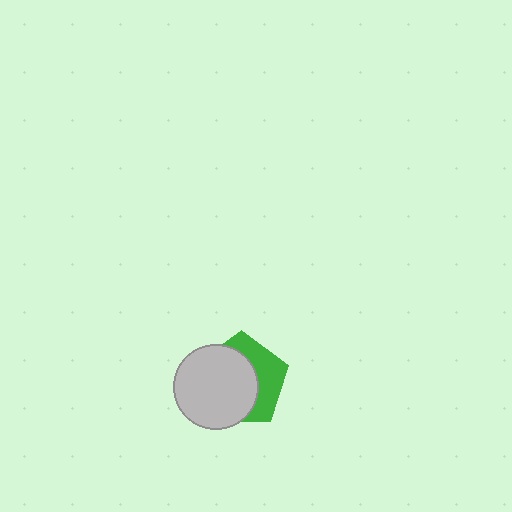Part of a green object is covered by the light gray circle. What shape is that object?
It is a pentagon.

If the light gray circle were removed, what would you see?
You would see the complete green pentagon.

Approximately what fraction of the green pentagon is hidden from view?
Roughly 61% of the green pentagon is hidden behind the light gray circle.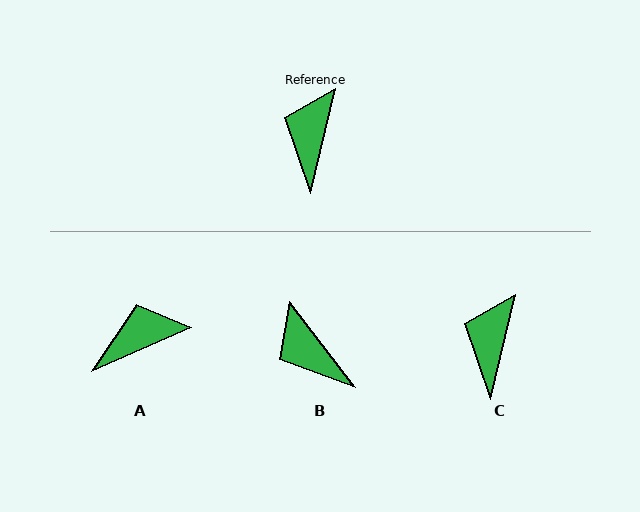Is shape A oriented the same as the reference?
No, it is off by about 53 degrees.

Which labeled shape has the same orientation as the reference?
C.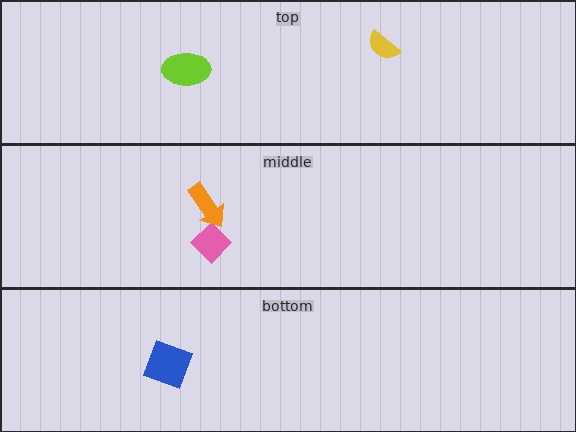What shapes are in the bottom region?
The blue square.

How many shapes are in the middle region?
2.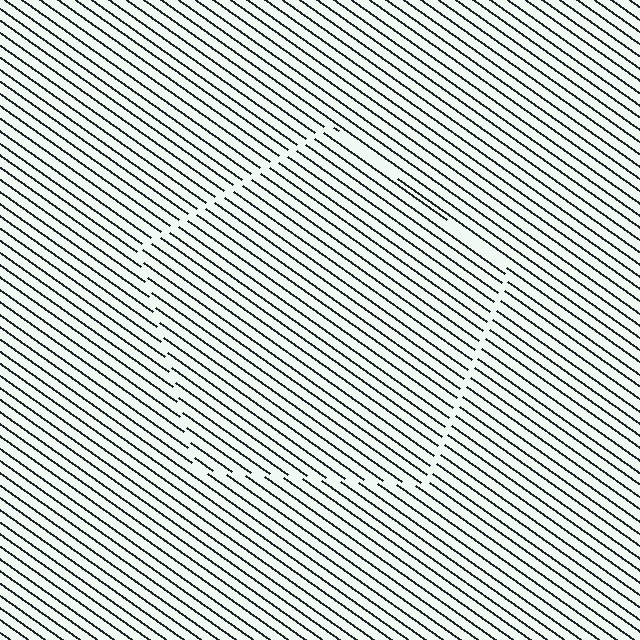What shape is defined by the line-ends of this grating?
An illusory pentagon. The interior of the shape contains the same grating, shifted by half a period — the contour is defined by the phase discontinuity where line-ends from the inner and outer gratings abut.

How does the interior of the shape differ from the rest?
The interior of the shape contains the same grating, shifted by half a period — the contour is defined by the phase discontinuity where line-ends from the inner and outer gratings abut.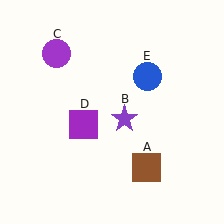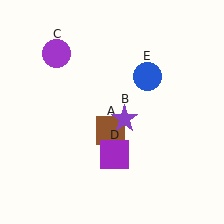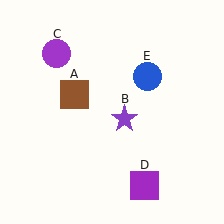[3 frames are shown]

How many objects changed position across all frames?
2 objects changed position: brown square (object A), purple square (object D).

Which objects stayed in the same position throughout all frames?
Purple star (object B) and purple circle (object C) and blue circle (object E) remained stationary.